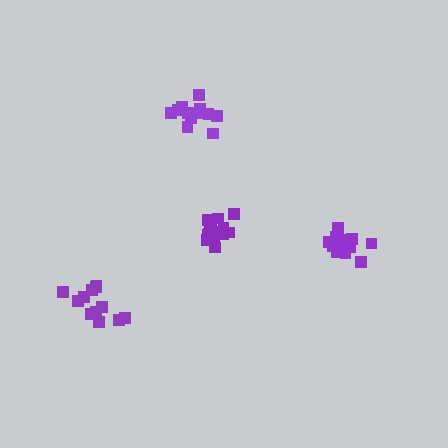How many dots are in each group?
Group 1: 13 dots, Group 2: 14 dots, Group 3: 14 dots, Group 4: 12 dots (53 total).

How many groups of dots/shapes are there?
There are 4 groups.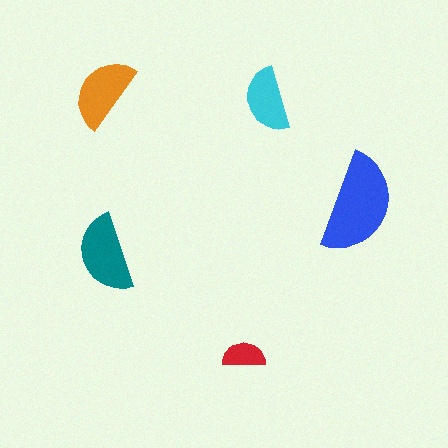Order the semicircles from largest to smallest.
the blue one, the teal one, the orange one, the cyan one, the red one.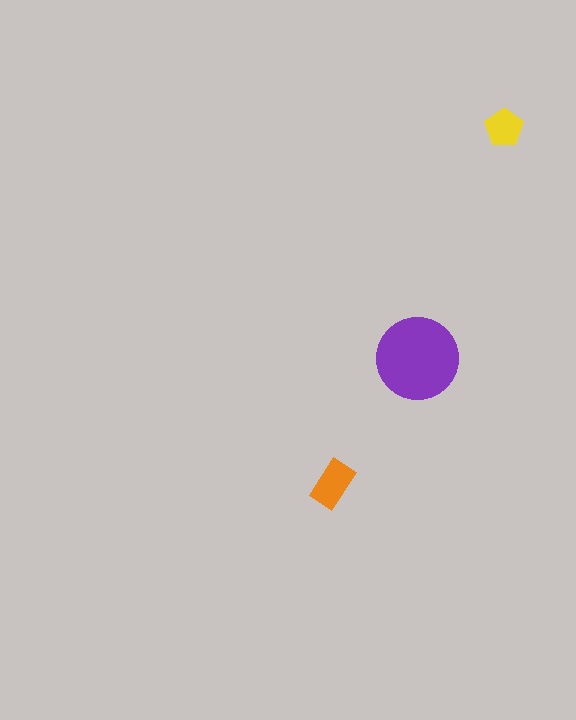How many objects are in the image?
There are 3 objects in the image.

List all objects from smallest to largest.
The yellow pentagon, the orange rectangle, the purple circle.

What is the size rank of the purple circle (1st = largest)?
1st.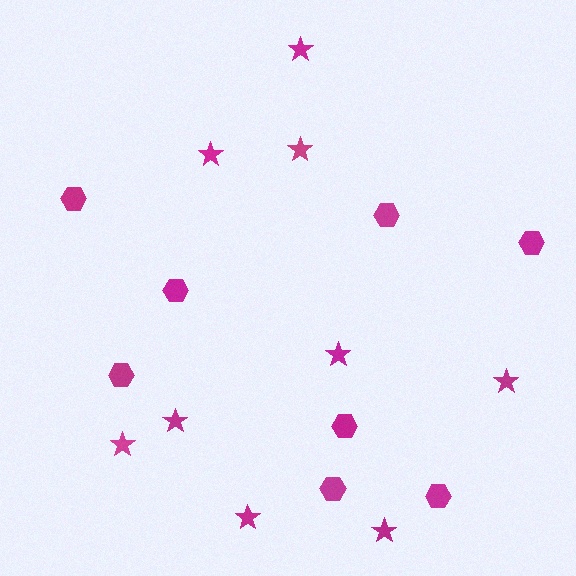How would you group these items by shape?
There are 2 groups: one group of hexagons (8) and one group of stars (9).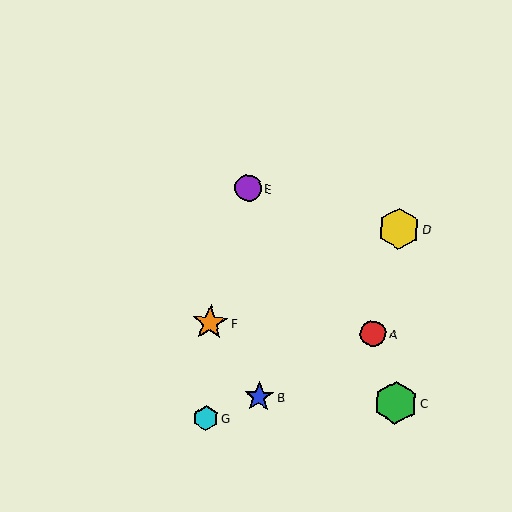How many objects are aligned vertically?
2 objects (F, G) are aligned vertically.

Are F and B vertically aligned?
No, F is at x≈210 and B is at x≈259.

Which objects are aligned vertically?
Objects F, G are aligned vertically.